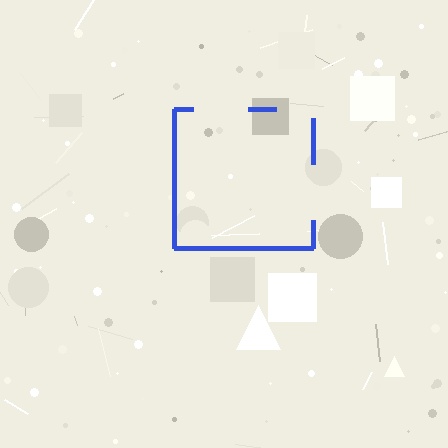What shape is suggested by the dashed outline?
The dashed outline suggests a square.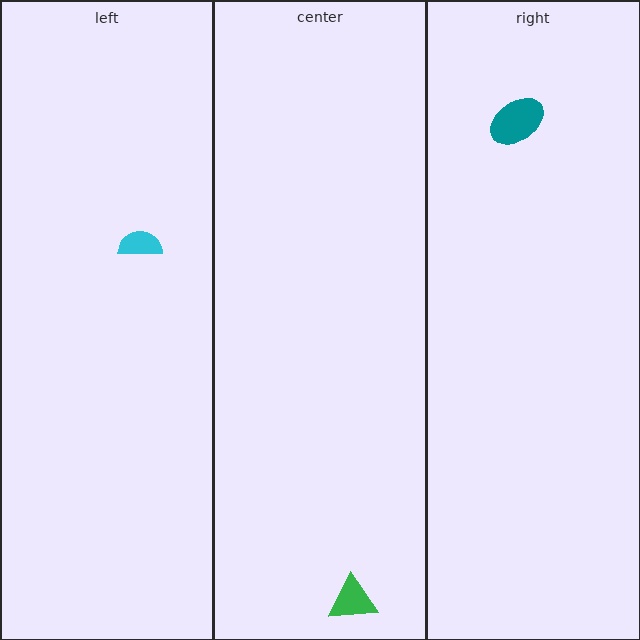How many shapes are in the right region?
1.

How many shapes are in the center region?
1.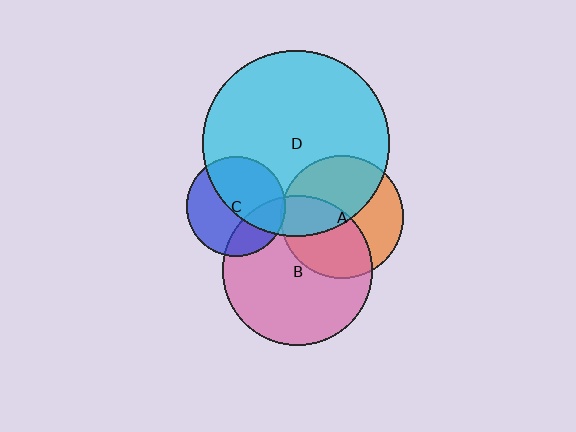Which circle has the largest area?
Circle D (cyan).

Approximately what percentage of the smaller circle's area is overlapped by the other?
Approximately 15%.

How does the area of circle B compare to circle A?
Approximately 1.5 times.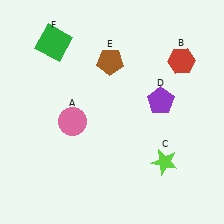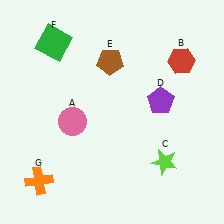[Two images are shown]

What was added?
An orange cross (G) was added in Image 2.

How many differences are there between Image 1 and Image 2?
There is 1 difference between the two images.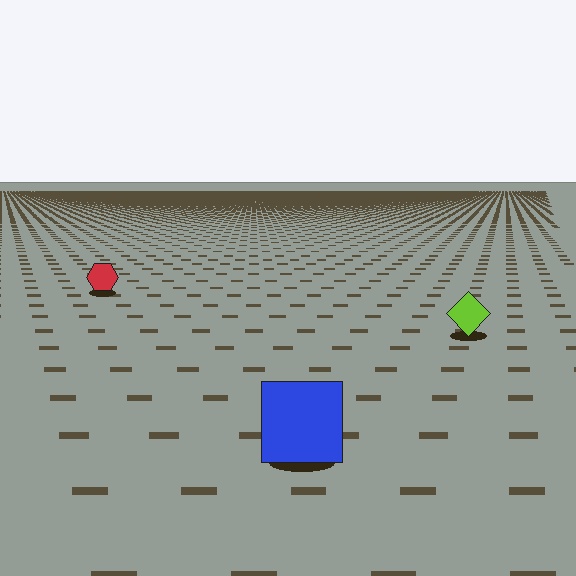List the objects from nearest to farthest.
From nearest to farthest: the blue square, the lime diamond, the red hexagon.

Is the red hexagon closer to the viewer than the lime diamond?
No. The lime diamond is closer — you can tell from the texture gradient: the ground texture is coarser near it.